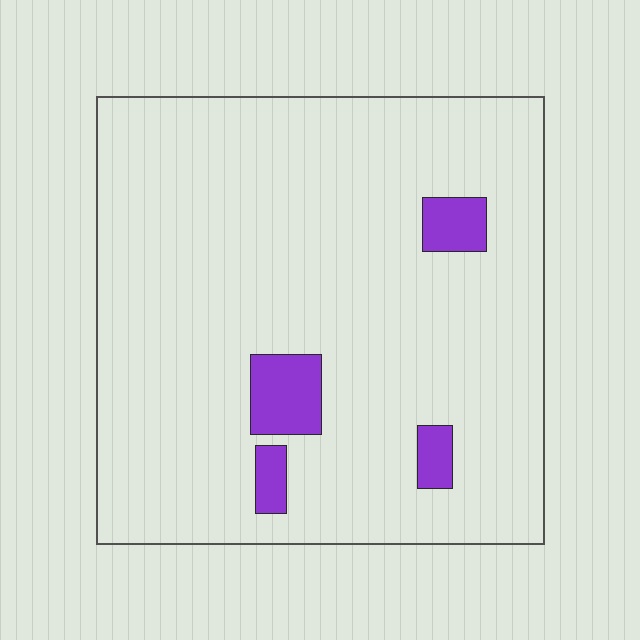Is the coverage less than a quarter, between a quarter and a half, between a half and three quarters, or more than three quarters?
Less than a quarter.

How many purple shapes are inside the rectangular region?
4.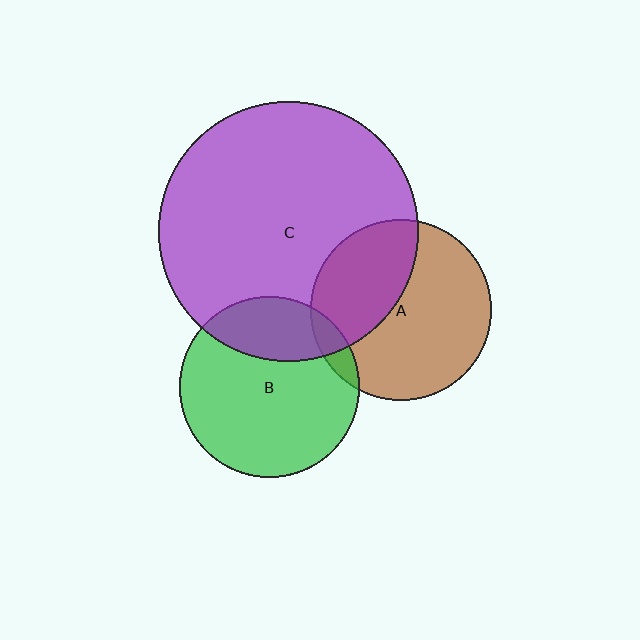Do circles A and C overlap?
Yes.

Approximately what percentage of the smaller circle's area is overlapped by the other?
Approximately 40%.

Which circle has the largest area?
Circle C (purple).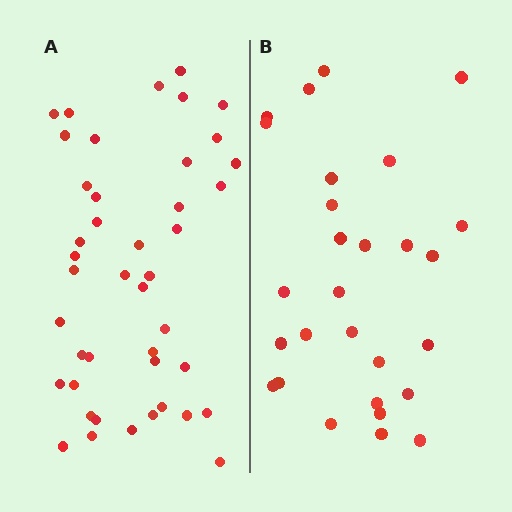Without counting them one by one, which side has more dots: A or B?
Region A (the left region) has more dots.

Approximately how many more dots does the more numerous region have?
Region A has approximately 15 more dots than region B.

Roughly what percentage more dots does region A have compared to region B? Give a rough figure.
About 55% more.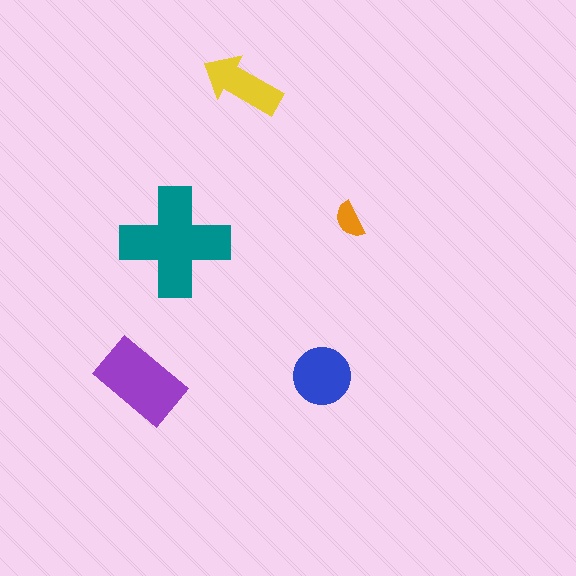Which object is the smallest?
The orange semicircle.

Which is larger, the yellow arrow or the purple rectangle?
The purple rectangle.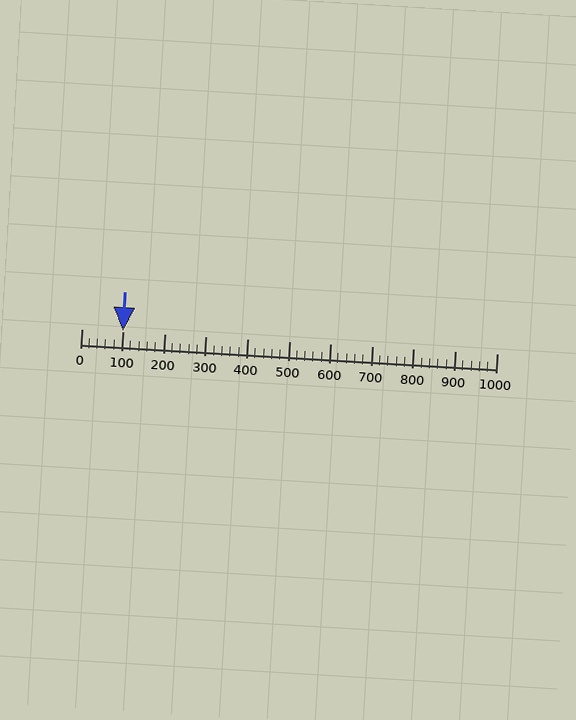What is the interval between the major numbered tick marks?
The major tick marks are spaced 100 units apart.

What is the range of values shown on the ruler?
The ruler shows values from 0 to 1000.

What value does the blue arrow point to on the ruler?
The blue arrow points to approximately 100.